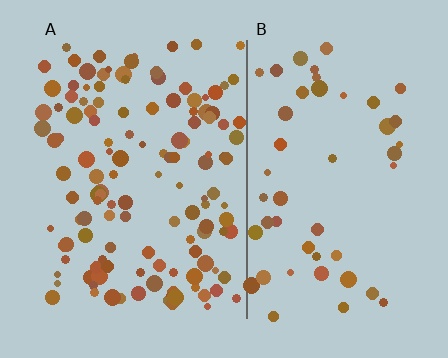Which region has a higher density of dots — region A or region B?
A (the left).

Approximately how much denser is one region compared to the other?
Approximately 2.7× — region A over region B.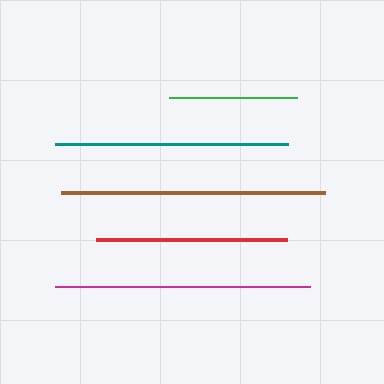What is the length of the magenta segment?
The magenta segment is approximately 255 pixels long.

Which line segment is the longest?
The brown line is the longest at approximately 263 pixels.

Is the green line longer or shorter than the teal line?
The teal line is longer than the green line.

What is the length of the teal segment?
The teal segment is approximately 233 pixels long.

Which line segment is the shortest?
The green line is the shortest at approximately 128 pixels.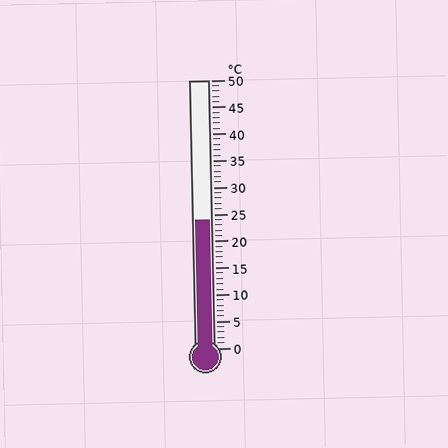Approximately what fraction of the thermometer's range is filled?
The thermometer is filled to approximately 50% of its range.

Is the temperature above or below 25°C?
The temperature is below 25°C.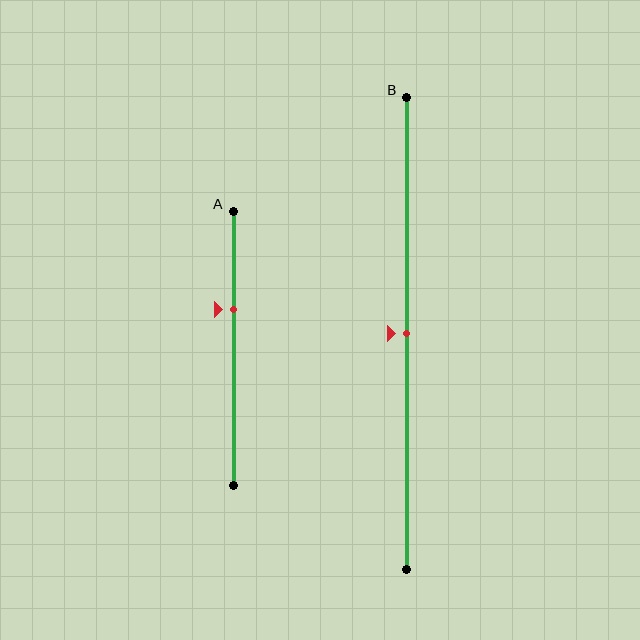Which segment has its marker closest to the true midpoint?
Segment B has its marker closest to the true midpoint.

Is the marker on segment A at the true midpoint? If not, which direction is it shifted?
No, the marker on segment A is shifted upward by about 14% of the segment length.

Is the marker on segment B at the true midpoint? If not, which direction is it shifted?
Yes, the marker on segment B is at the true midpoint.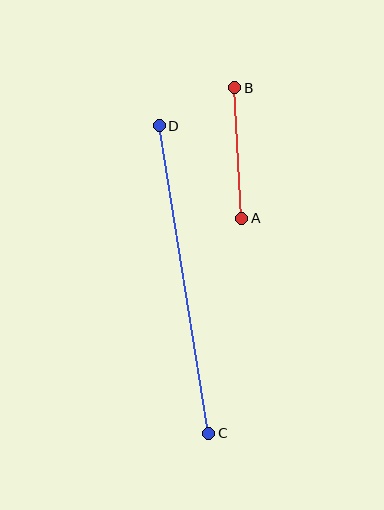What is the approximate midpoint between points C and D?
The midpoint is at approximately (184, 279) pixels.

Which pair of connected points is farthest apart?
Points C and D are farthest apart.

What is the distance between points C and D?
The distance is approximately 311 pixels.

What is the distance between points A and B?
The distance is approximately 131 pixels.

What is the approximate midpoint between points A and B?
The midpoint is at approximately (238, 153) pixels.